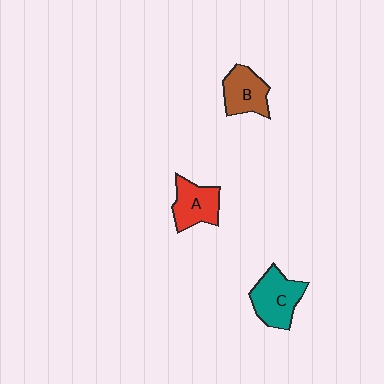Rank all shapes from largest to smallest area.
From largest to smallest: C (teal), A (red), B (brown).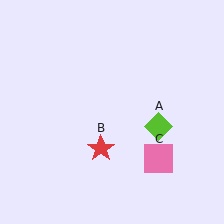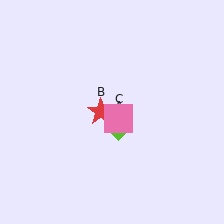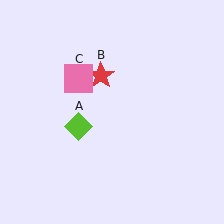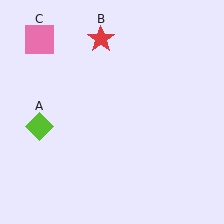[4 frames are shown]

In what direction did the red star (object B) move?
The red star (object B) moved up.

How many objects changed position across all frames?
3 objects changed position: lime diamond (object A), red star (object B), pink square (object C).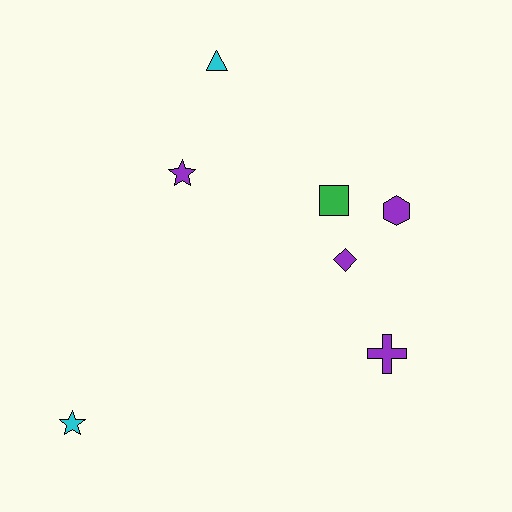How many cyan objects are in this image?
There are 2 cyan objects.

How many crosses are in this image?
There is 1 cross.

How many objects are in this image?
There are 7 objects.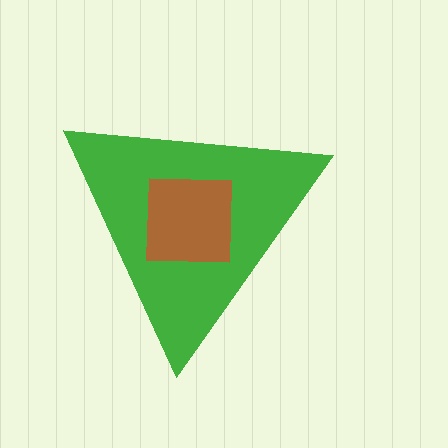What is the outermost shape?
The green triangle.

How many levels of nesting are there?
2.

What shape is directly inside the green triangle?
The brown square.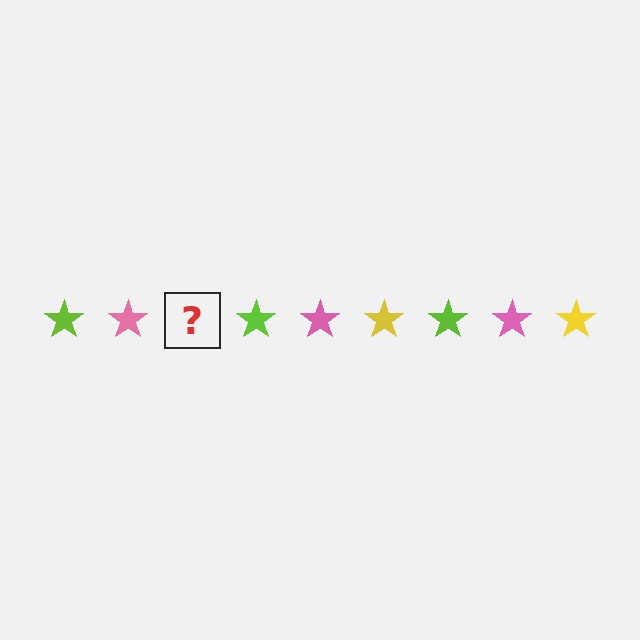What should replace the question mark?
The question mark should be replaced with a yellow star.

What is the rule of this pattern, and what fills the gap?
The rule is that the pattern cycles through lime, pink, yellow stars. The gap should be filled with a yellow star.